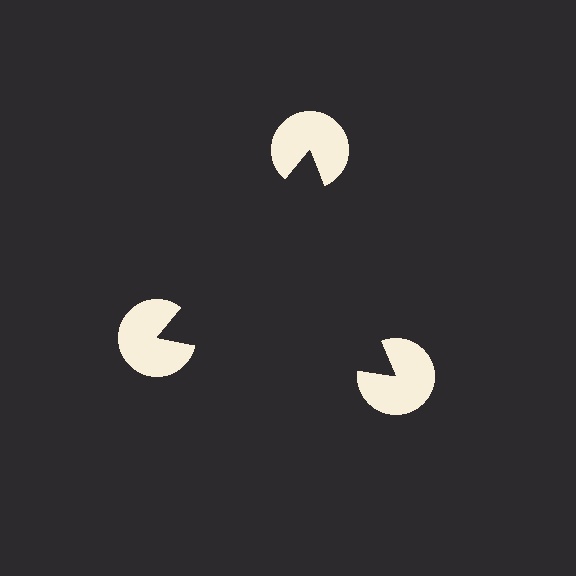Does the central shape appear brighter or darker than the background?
It typically appears slightly darker than the background, even though no actual brightness change is drawn.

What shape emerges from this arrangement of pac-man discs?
An illusory triangle — its edges are inferred from the aligned wedge cuts in the pac-man discs, not physically drawn.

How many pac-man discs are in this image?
There are 3 — one at each vertex of the illusory triangle.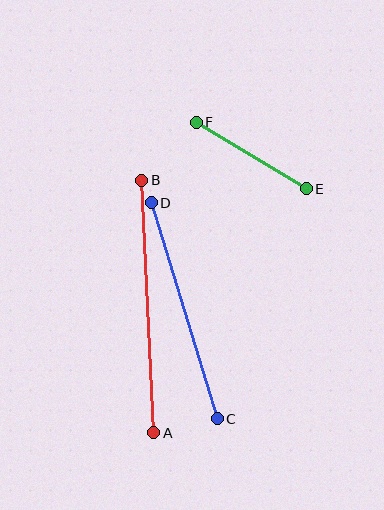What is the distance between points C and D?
The distance is approximately 226 pixels.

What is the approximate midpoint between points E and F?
The midpoint is at approximately (251, 156) pixels.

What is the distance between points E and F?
The distance is approximately 129 pixels.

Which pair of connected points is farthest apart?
Points A and B are farthest apart.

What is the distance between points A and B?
The distance is approximately 253 pixels.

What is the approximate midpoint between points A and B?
The midpoint is at approximately (148, 307) pixels.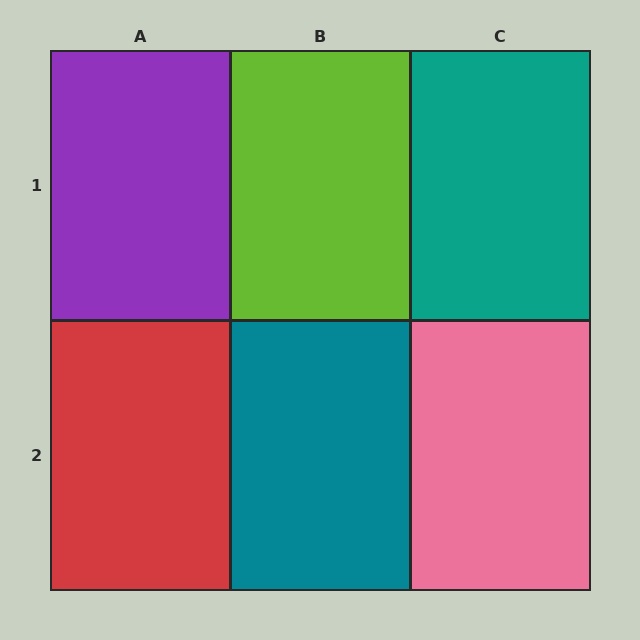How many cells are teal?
2 cells are teal.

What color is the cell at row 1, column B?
Lime.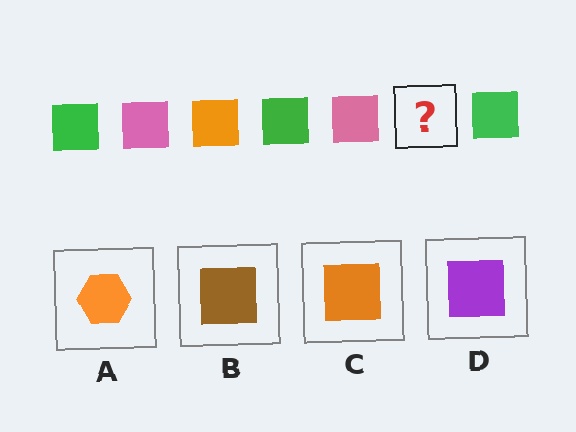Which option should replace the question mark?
Option C.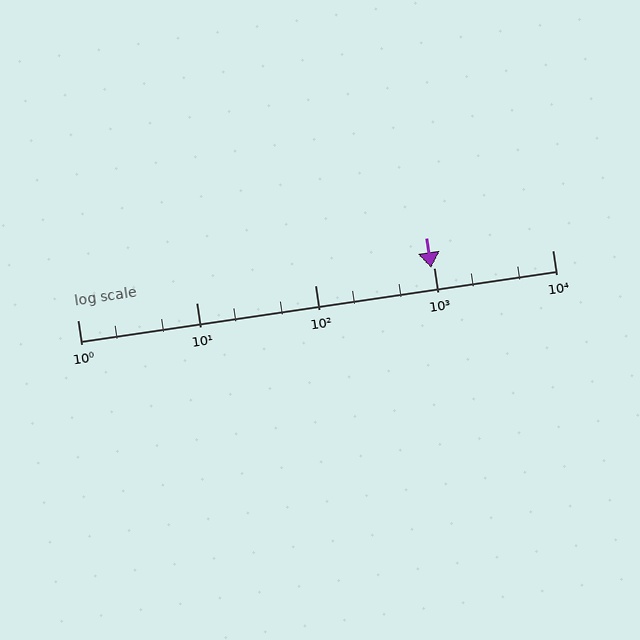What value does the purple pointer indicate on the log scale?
The pointer indicates approximately 960.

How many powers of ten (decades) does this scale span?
The scale spans 4 decades, from 1 to 10000.